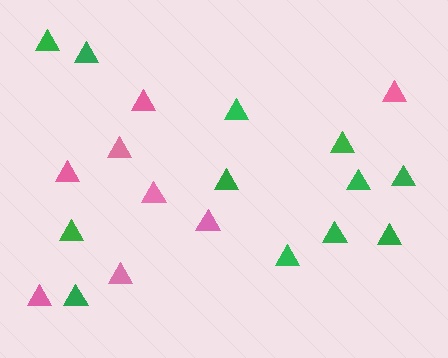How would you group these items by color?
There are 2 groups: one group of pink triangles (8) and one group of green triangles (12).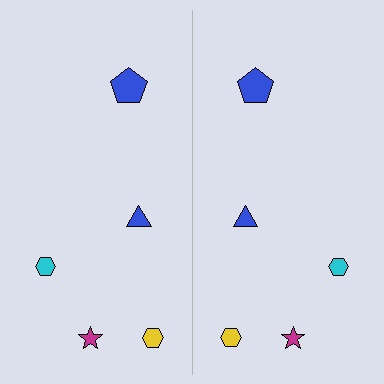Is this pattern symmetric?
Yes, this pattern has bilateral (reflection) symmetry.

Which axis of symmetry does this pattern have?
The pattern has a vertical axis of symmetry running through the center of the image.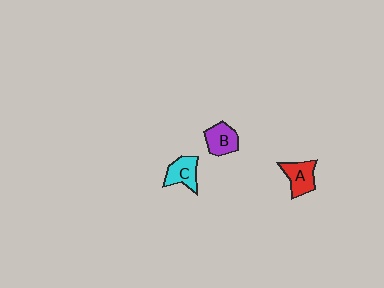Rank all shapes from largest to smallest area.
From largest to smallest: A (red), B (purple), C (cyan).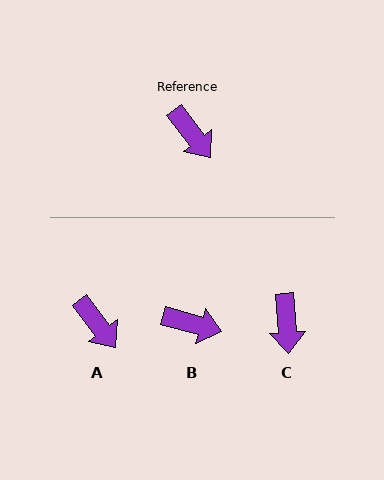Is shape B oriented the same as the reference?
No, it is off by about 38 degrees.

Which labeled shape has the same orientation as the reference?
A.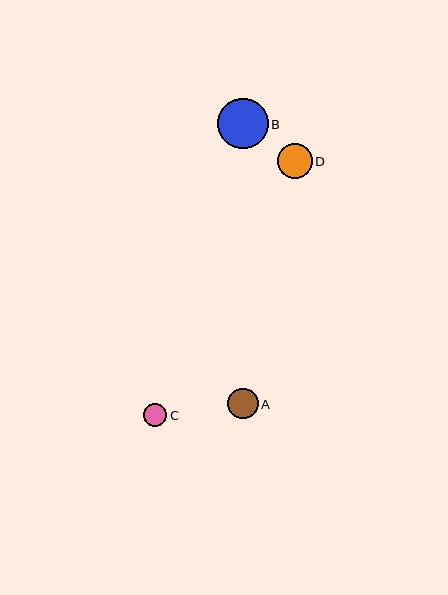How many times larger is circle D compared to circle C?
Circle D is approximately 1.5 times the size of circle C.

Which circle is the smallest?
Circle C is the smallest with a size of approximately 23 pixels.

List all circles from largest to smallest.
From largest to smallest: B, D, A, C.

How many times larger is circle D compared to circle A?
Circle D is approximately 1.1 times the size of circle A.